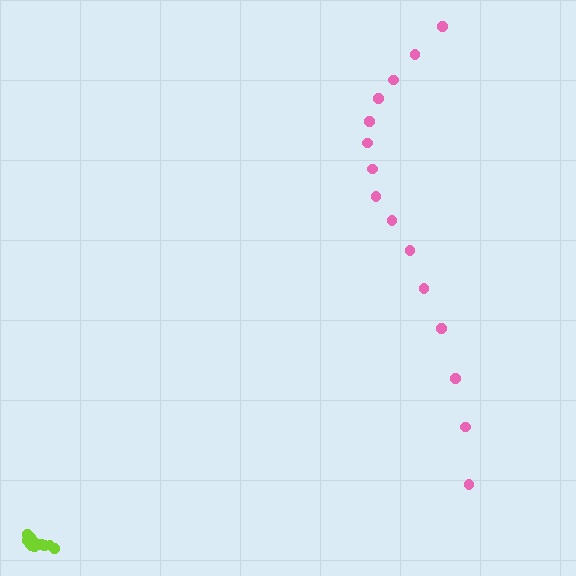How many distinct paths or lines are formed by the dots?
There are 2 distinct paths.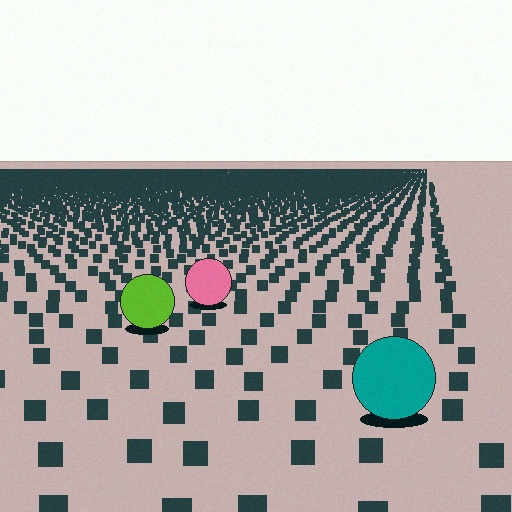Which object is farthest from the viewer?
The pink circle is farthest from the viewer. It appears smaller and the ground texture around it is denser.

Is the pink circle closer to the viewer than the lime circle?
No. The lime circle is closer — you can tell from the texture gradient: the ground texture is coarser near it.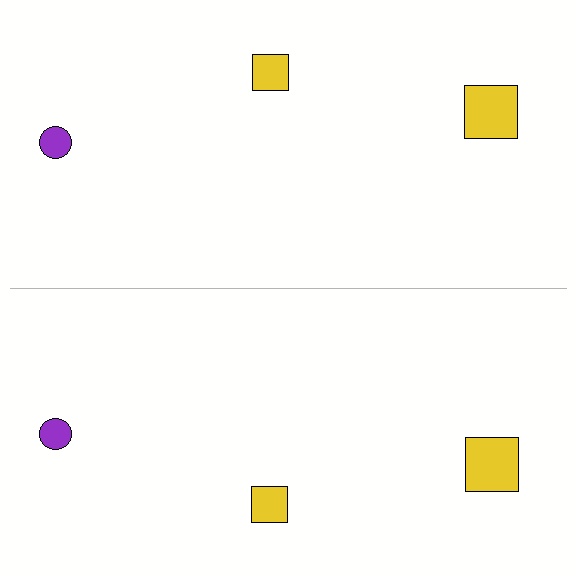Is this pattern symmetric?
Yes, this pattern has bilateral (reflection) symmetry.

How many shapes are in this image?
There are 6 shapes in this image.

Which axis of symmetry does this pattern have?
The pattern has a horizontal axis of symmetry running through the center of the image.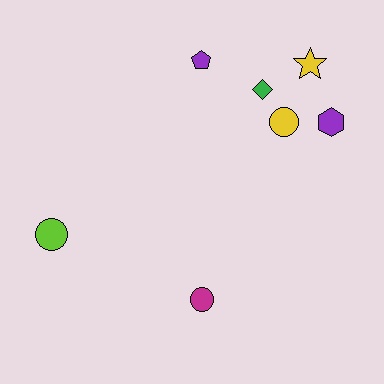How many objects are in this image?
There are 7 objects.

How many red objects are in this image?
There are no red objects.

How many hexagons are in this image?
There is 1 hexagon.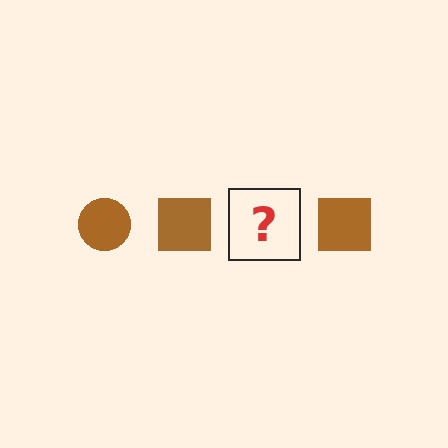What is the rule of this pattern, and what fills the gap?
The rule is that the pattern cycles through circle, square shapes in brown. The gap should be filled with a brown circle.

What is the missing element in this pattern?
The missing element is a brown circle.